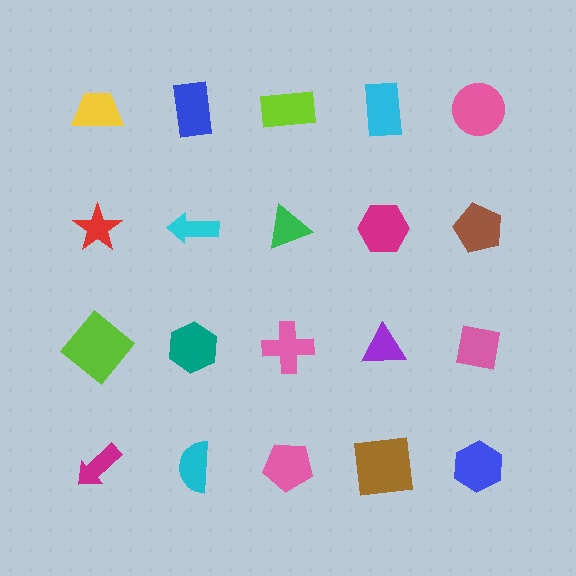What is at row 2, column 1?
A red star.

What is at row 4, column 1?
A magenta arrow.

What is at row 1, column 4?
A cyan rectangle.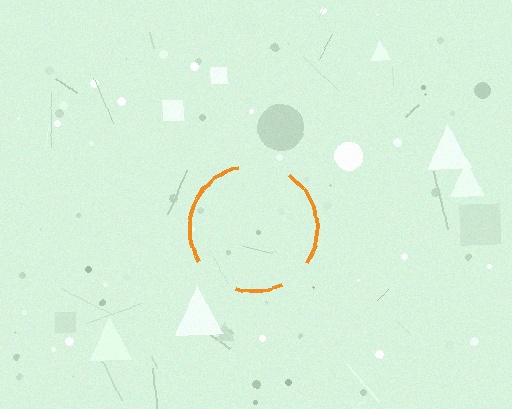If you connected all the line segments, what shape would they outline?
They would outline a circle.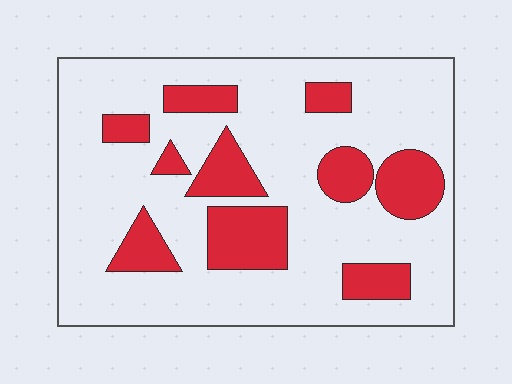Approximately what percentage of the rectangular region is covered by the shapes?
Approximately 25%.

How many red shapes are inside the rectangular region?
10.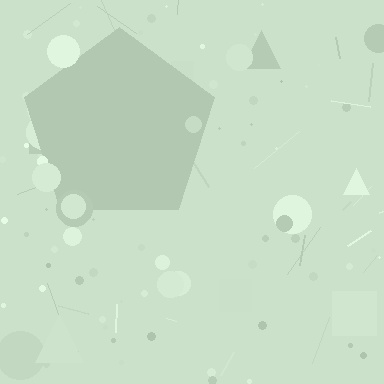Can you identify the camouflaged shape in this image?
The camouflaged shape is a pentagon.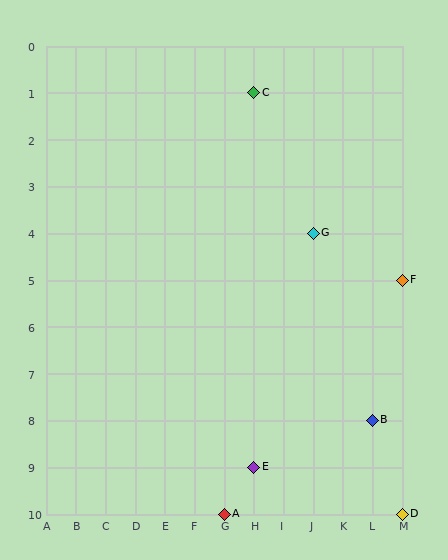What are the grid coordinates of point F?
Point F is at grid coordinates (M, 5).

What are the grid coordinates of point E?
Point E is at grid coordinates (H, 9).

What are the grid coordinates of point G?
Point G is at grid coordinates (J, 4).